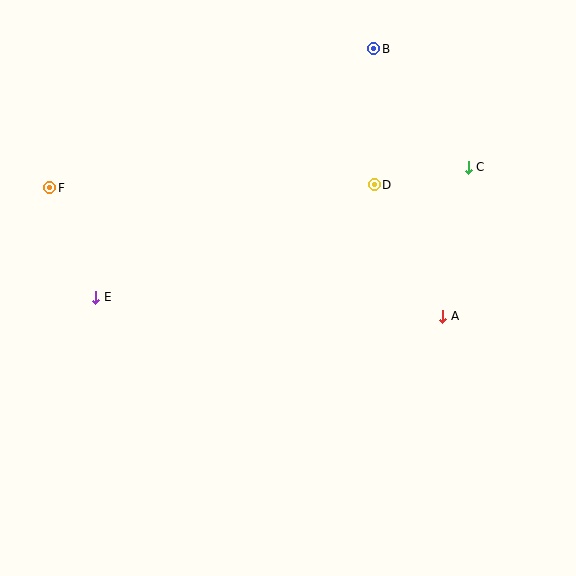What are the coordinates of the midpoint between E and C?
The midpoint between E and C is at (282, 232).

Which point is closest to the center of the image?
Point D at (374, 185) is closest to the center.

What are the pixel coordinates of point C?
Point C is at (468, 167).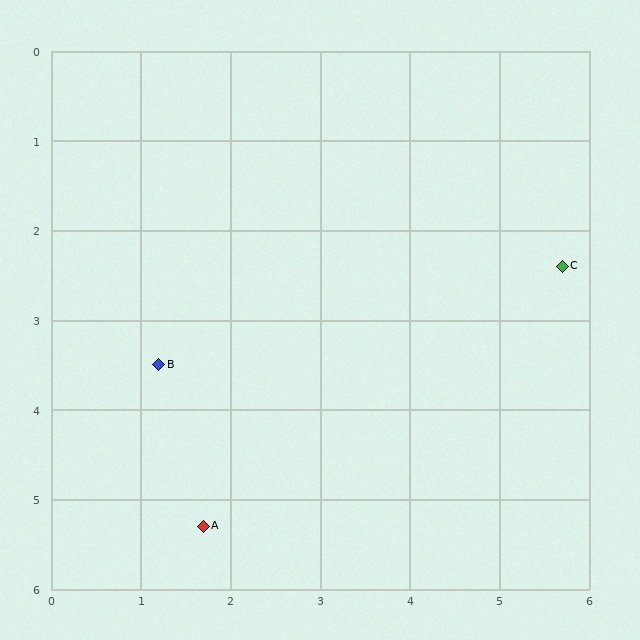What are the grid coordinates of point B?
Point B is at approximately (1.2, 3.5).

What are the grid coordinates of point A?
Point A is at approximately (1.7, 5.3).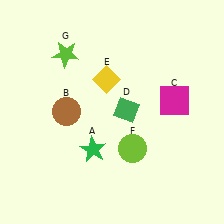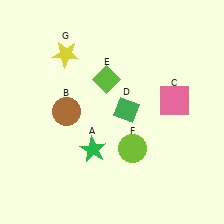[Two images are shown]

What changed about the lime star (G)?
In Image 1, G is lime. In Image 2, it changed to yellow.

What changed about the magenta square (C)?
In Image 1, C is magenta. In Image 2, it changed to pink.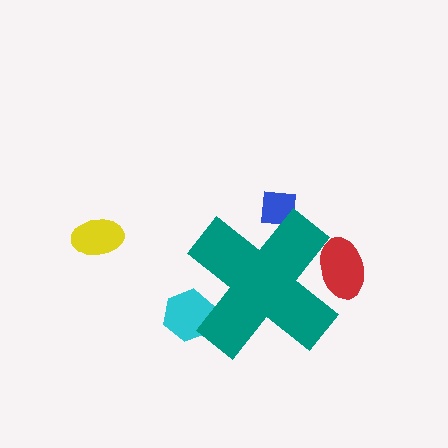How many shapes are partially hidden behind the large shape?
3 shapes are partially hidden.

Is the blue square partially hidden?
Yes, the blue square is partially hidden behind the teal cross.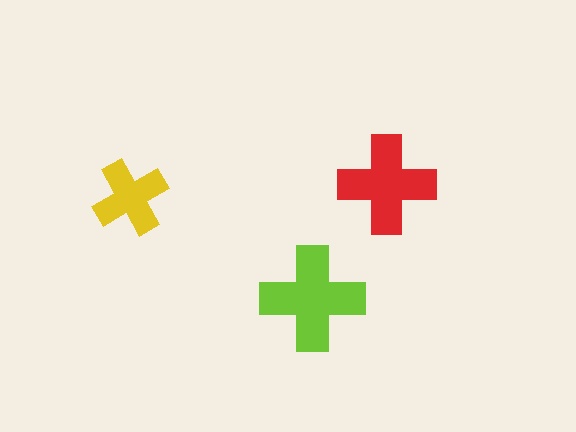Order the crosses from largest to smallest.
the lime one, the red one, the yellow one.